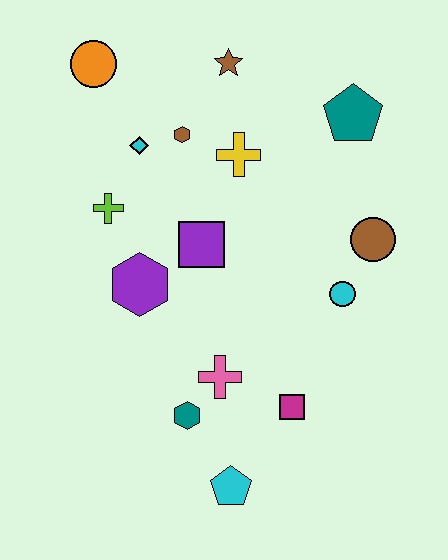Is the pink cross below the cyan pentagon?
No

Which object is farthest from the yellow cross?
The cyan pentagon is farthest from the yellow cross.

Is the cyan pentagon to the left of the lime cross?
No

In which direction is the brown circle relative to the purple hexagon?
The brown circle is to the right of the purple hexagon.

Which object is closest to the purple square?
The purple hexagon is closest to the purple square.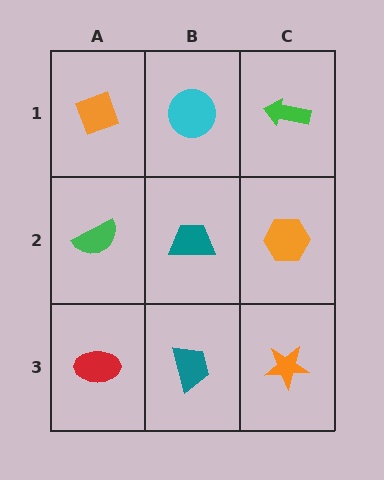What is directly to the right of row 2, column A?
A teal trapezoid.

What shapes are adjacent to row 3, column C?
An orange hexagon (row 2, column C), a teal trapezoid (row 3, column B).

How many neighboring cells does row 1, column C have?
2.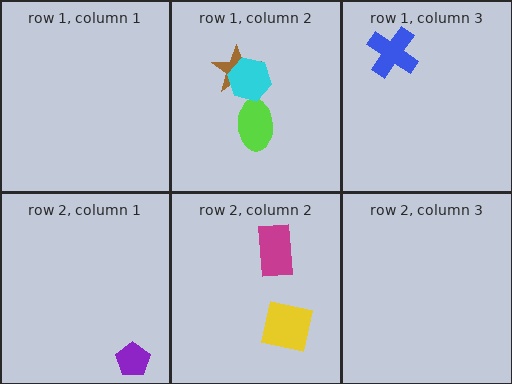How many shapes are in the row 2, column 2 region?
2.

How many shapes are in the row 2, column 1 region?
1.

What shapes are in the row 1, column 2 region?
The lime ellipse, the brown star, the cyan hexagon.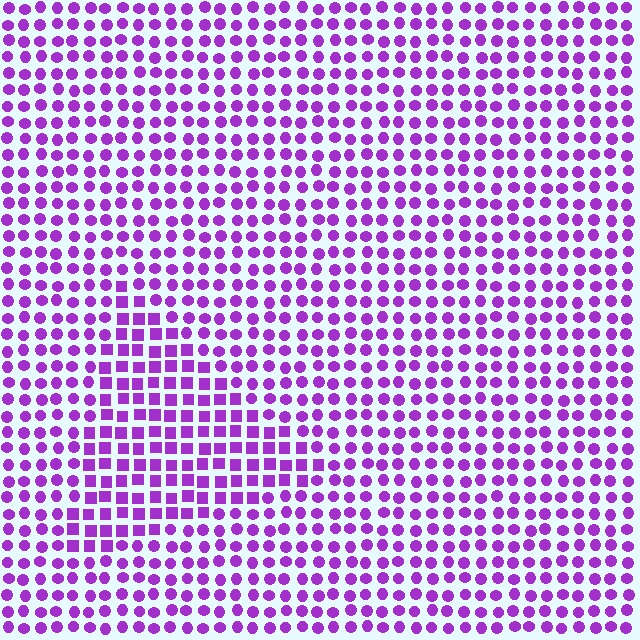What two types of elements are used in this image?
The image uses squares inside the triangle region and circles outside it.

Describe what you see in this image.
The image is filled with small purple elements arranged in a uniform grid. A triangle-shaped region contains squares, while the surrounding area contains circles. The boundary is defined purely by the change in element shape.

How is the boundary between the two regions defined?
The boundary is defined by a change in element shape: squares inside vs. circles outside. All elements share the same color and spacing.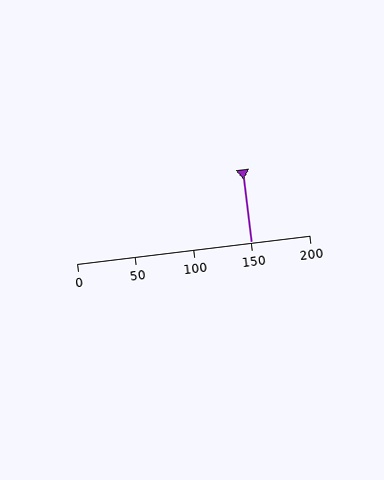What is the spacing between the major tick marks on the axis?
The major ticks are spaced 50 apart.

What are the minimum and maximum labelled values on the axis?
The axis runs from 0 to 200.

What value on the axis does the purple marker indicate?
The marker indicates approximately 150.